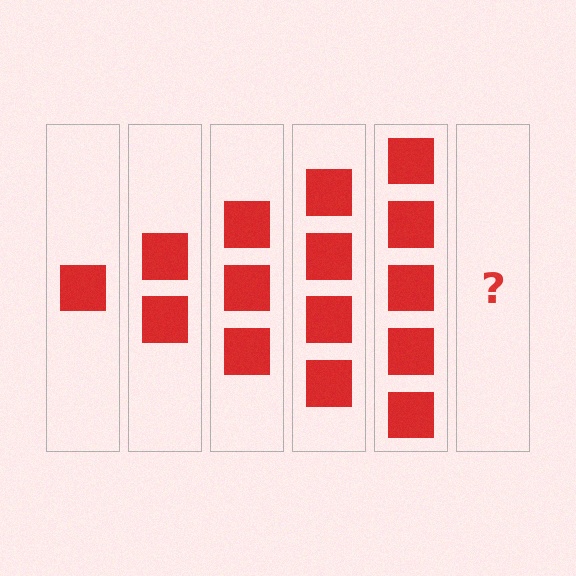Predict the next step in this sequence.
The next step is 6 squares.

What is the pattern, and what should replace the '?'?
The pattern is that each step adds one more square. The '?' should be 6 squares.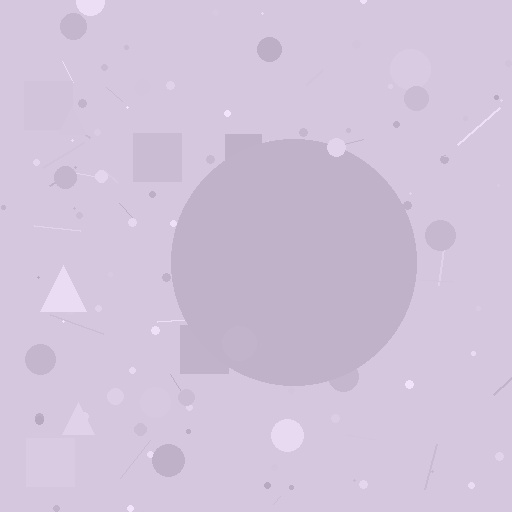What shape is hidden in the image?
A circle is hidden in the image.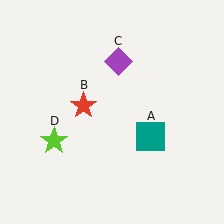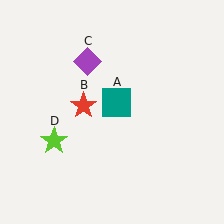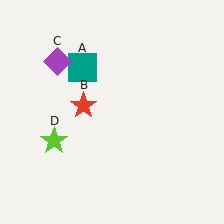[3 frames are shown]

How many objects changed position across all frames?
2 objects changed position: teal square (object A), purple diamond (object C).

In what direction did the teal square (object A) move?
The teal square (object A) moved up and to the left.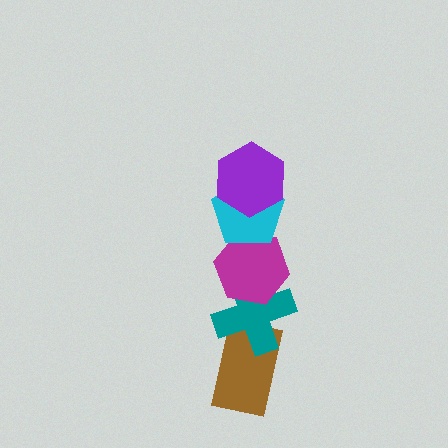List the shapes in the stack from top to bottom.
From top to bottom: the purple hexagon, the cyan pentagon, the magenta hexagon, the teal cross, the brown rectangle.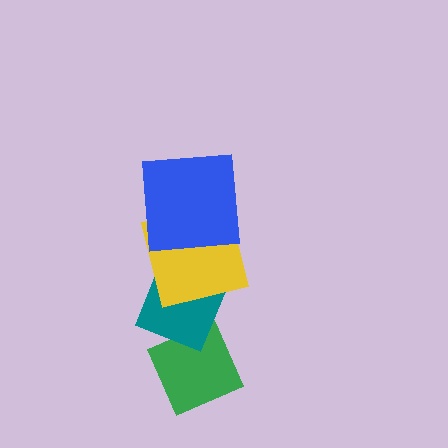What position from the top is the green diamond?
The green diamond is 4th from the top.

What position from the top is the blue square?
The blue square is 1st from the top.